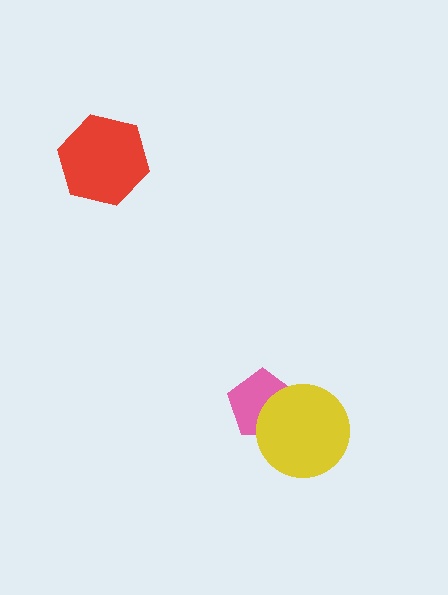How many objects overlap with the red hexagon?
0 objects overlap with the red hexagon.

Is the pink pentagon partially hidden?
Yes, it is partially covered by another shape.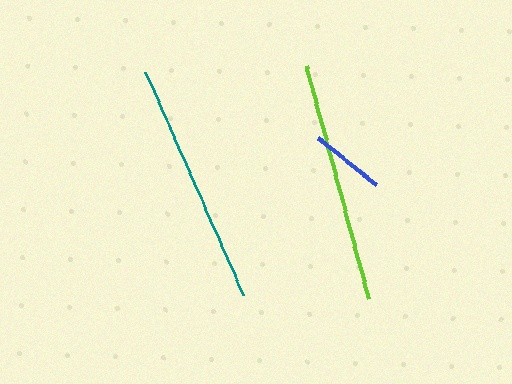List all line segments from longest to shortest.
From longest to shortest: teal, lime, blue.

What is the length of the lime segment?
The lime segment is approximately 241 pixels long.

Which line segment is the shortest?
The blue line is the shortest at approximately 75 pixels.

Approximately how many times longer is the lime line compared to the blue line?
The lime line is approximately 3.2 times the length of the blue line.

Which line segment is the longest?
The teal line is the longest at approximately 243 pixels.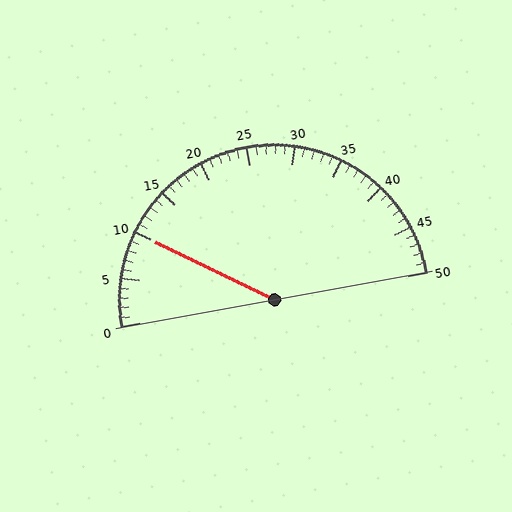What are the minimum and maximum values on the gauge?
The gauge ranges from 0 to 50.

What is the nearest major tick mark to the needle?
The nearest major tick mark is 10.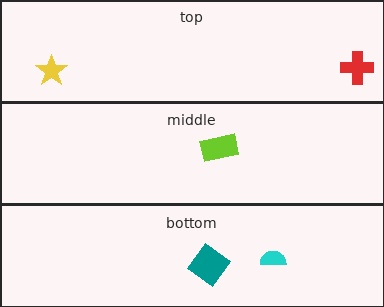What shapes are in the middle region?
The lime rectangle.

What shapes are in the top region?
The red cross, the yellow star.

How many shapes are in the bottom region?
2.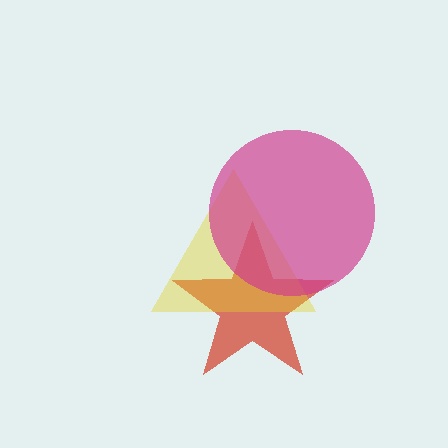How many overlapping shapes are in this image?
There are 3 overlapping shapes in the image.